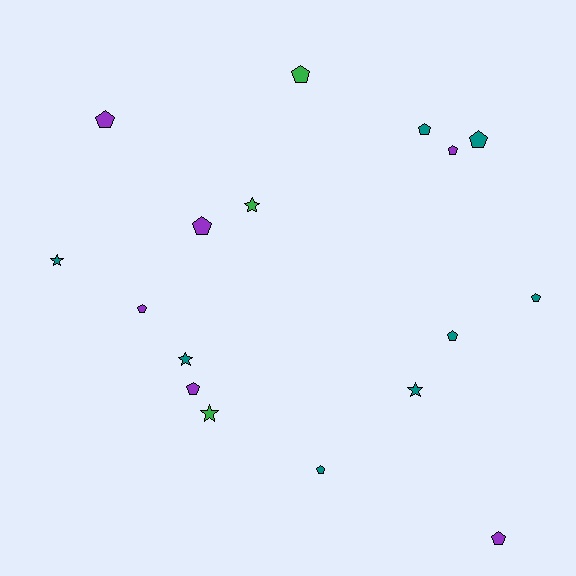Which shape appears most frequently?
Pentagon, with 12 objects.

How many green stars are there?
There are 2 green stars.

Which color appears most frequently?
Teal, with 8 objects.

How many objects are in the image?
There are 17 objects.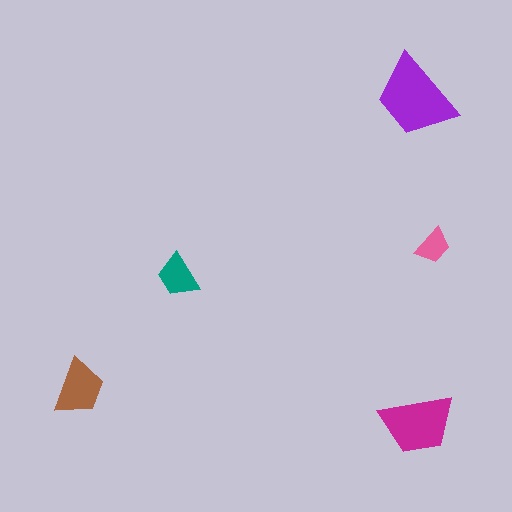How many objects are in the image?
There are 5 objects in the image.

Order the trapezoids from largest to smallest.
the purple one, the magenta one, the brown one, the teal one, the pink one.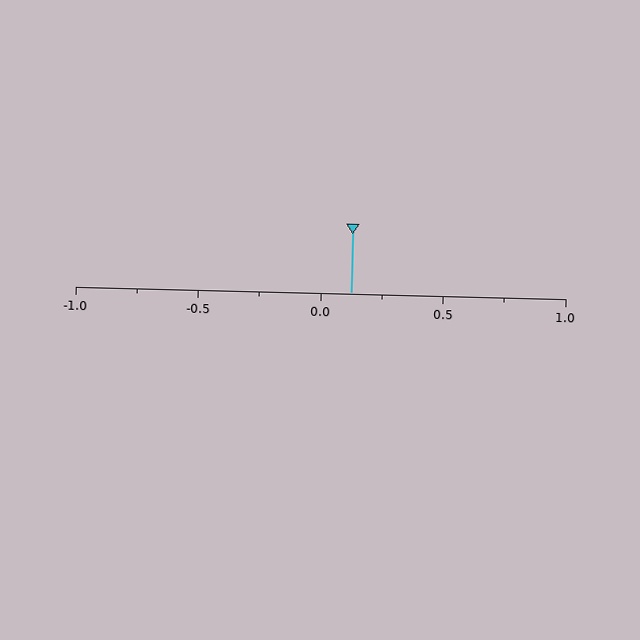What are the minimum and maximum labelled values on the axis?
The axis runs from -1.0 to 1.0.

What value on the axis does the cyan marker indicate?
The marker indicates approximately 0.12.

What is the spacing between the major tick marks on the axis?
The major ticks are spaced 0.5 apart.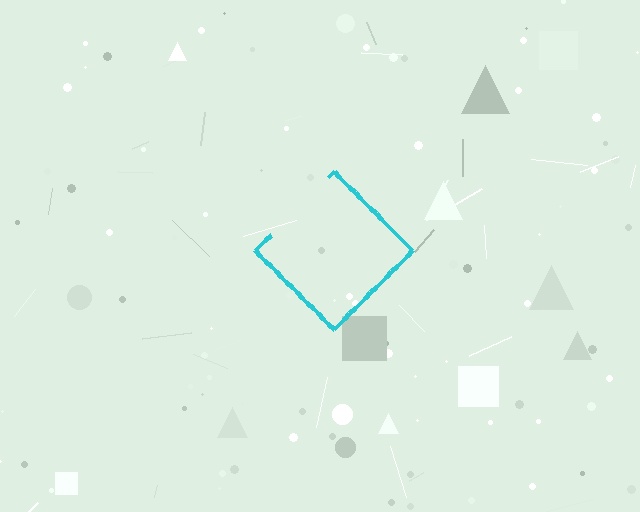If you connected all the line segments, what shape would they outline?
They would outline a diamond.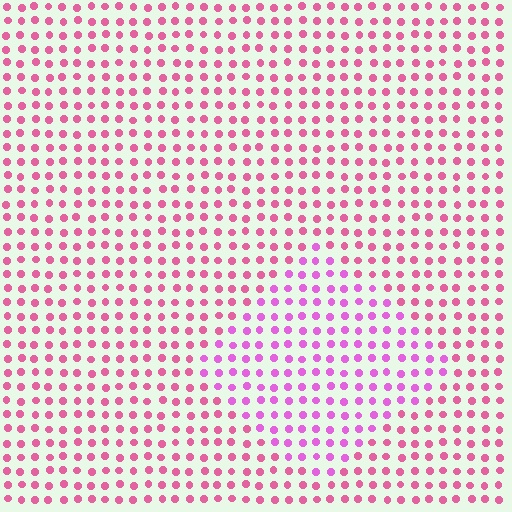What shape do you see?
I see a diamond.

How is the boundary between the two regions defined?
The boundary is defined purely by a slight shift in hue (about 29 degrees). Spacing, size, and orientation are identical on both sides.